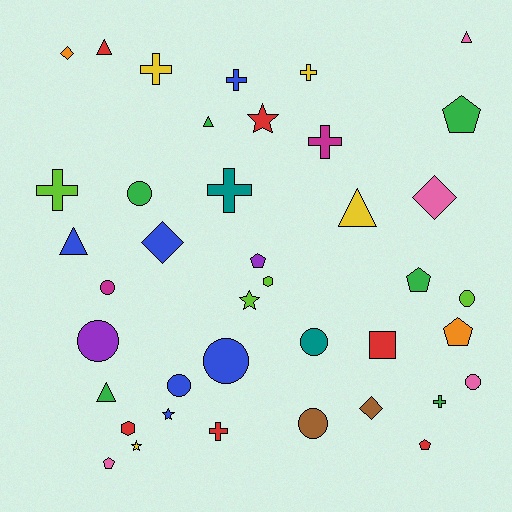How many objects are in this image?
There are 40 objects.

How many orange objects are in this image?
There are 2 orange objects.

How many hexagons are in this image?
There are 2 hexagons.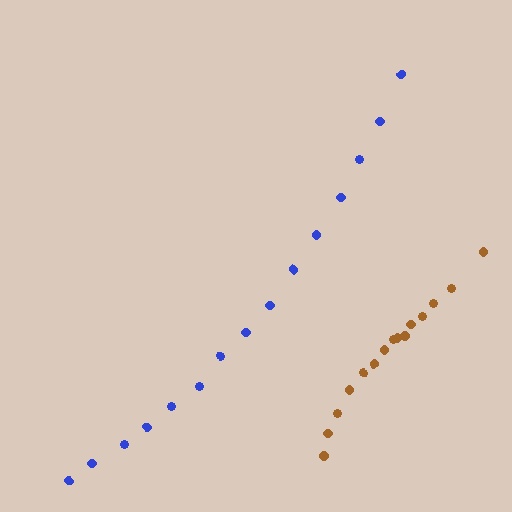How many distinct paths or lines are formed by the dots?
There are 2 distinct paths.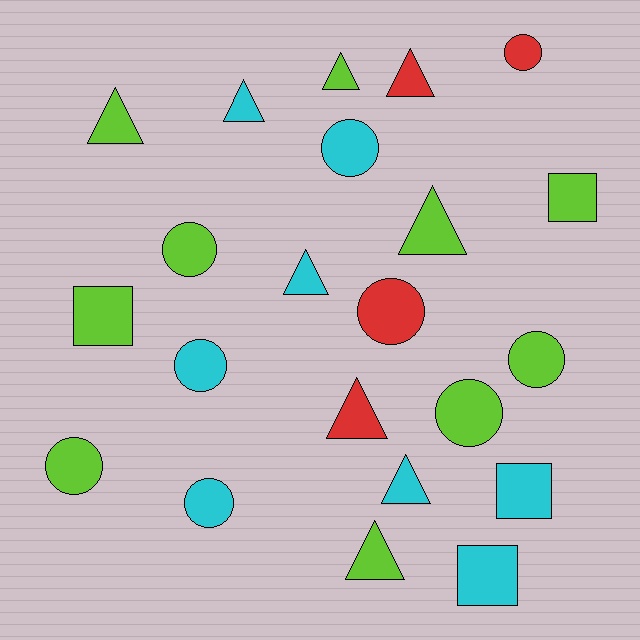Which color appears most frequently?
Lime, with 10 objects.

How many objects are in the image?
There are 22 objects.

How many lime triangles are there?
There are 4 lime triangles.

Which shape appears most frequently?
Triangle, with 9 objects.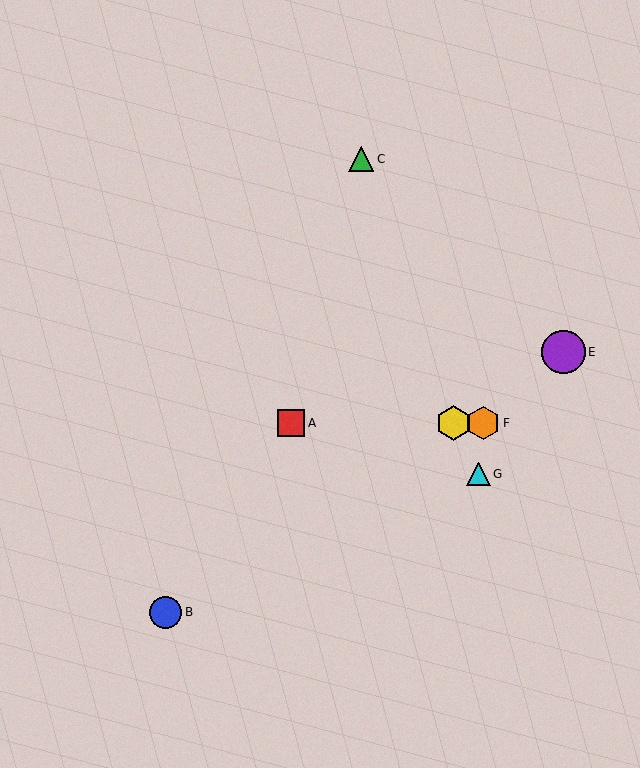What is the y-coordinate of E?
Object E is at y≈352.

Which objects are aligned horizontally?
Objects A, D, F are aligned horizontally.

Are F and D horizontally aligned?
Yes, both are at y≈423.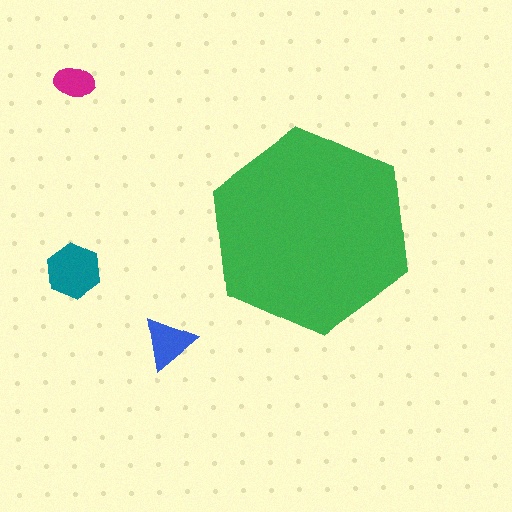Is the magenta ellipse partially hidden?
No, the magenta ellipse is fully visible.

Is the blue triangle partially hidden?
No, the blue triangle is fully visible.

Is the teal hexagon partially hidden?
No, the teal hexagon is fully visible.